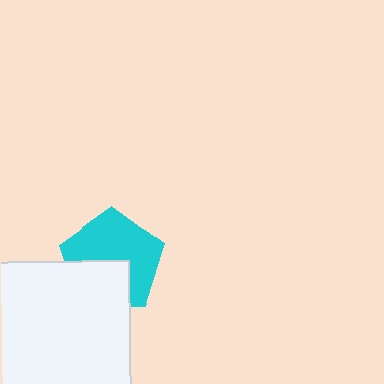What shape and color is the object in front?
The object in front is a white rectangle.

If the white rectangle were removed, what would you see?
You would see the complete cyan pentagon.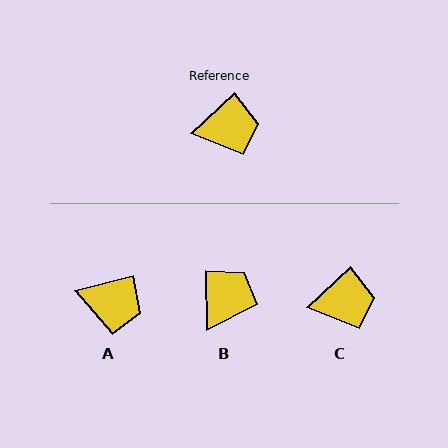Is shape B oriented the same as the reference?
No, it is off by about 49 degrees.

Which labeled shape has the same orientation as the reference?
C.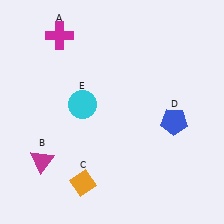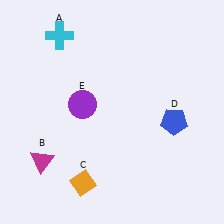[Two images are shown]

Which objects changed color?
A changed from magenta to cyan. E changed from cyan to purple.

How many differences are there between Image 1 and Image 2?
There are 2 differences between the two images.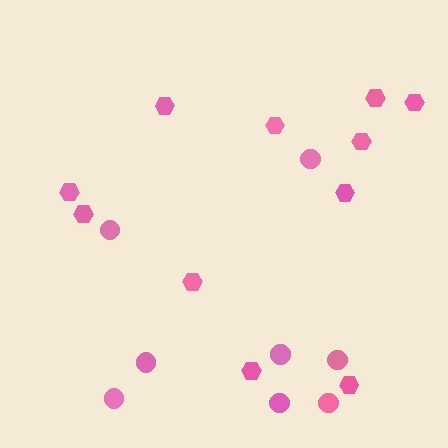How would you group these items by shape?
There are 2 groups: one group of hexagons (11) and one group of circles (8).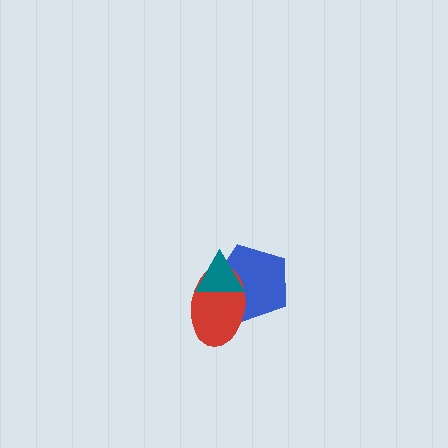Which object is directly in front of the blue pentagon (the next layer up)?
The red ellipse is directly in front of the blue pentagon.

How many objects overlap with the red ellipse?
2 objects overlap with the red ellipse.